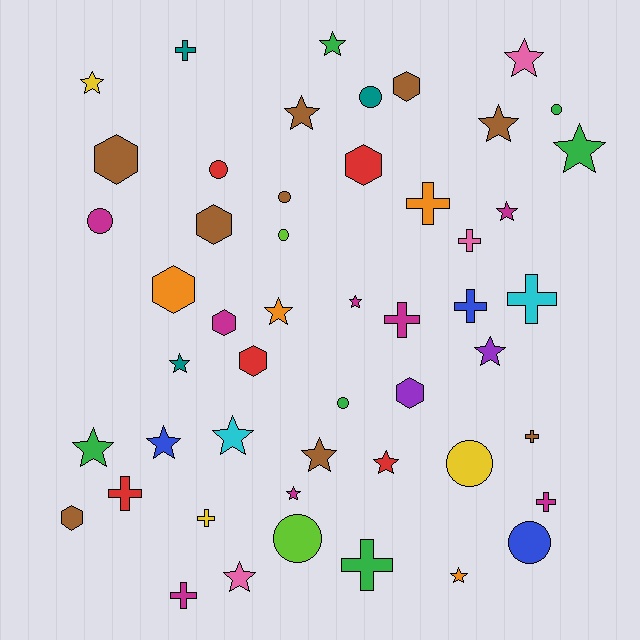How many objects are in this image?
There are 50 objects.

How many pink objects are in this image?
There are 3 pink objects.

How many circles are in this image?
There are 10 circles.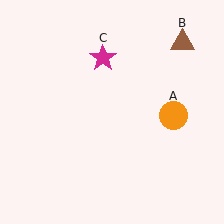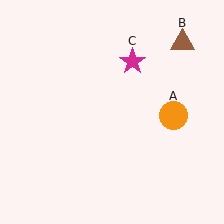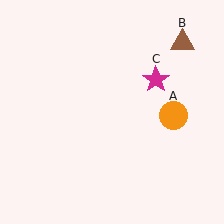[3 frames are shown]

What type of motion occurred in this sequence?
The magenta star (object C) rotated clockwise around the center of the scene.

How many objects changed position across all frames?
1 object changed position: magenta star (object C).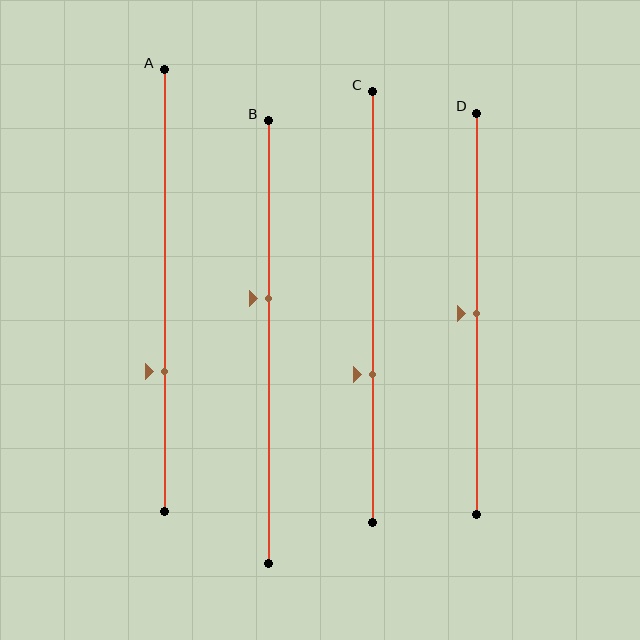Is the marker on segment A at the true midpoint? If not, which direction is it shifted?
No, the marker on segment A is shifted downward by about 18% of the segment length.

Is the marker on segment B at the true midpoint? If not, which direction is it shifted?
No, the marker on segment B is shifted upward by about 10% of the segment length.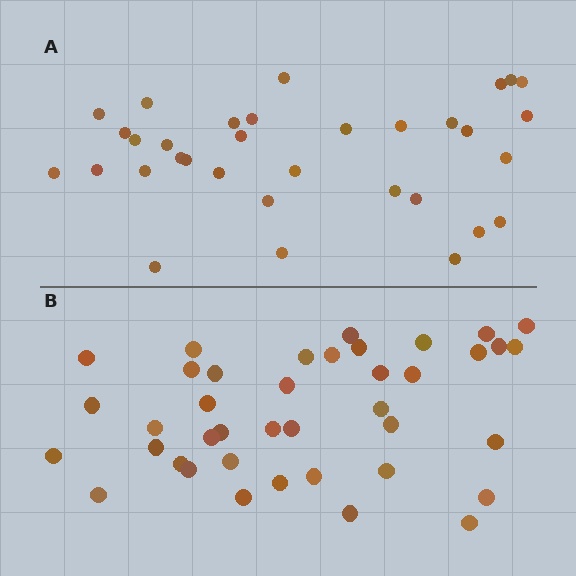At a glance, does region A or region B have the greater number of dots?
Region B (the bottom region) has more dots.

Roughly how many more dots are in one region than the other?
Region B has roughly 8 or so more dots than region A.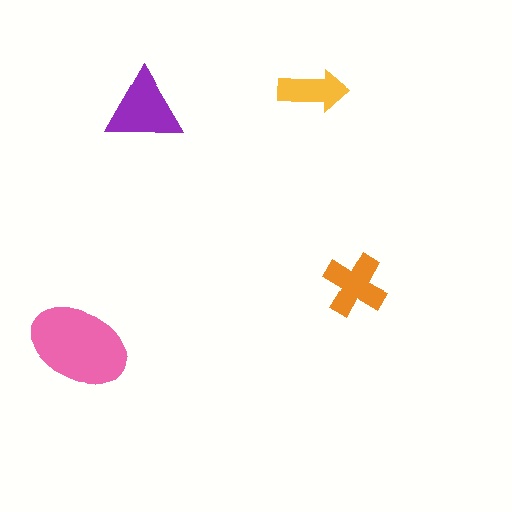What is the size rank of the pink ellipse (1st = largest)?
1st.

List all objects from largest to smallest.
The pink ellipse, the purple triangle, the orange cross, the yellow arrow.